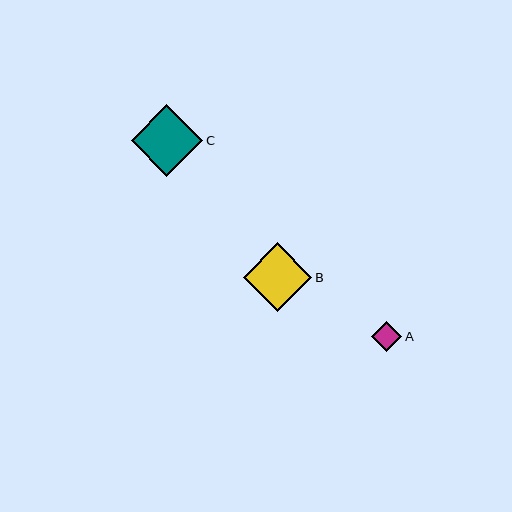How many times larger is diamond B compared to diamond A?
Diamond B is approximately 2.3 times the size of diamond A.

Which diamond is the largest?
Diamond C is the largest with a size of approximately 72 pixels.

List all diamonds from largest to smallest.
From largest to smallest: C, B, A.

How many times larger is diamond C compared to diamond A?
Diamond C is approximately 2.4 times the size of diamond A.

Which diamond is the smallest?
Diamond A is the smallest with a size of approximately 30 pixels.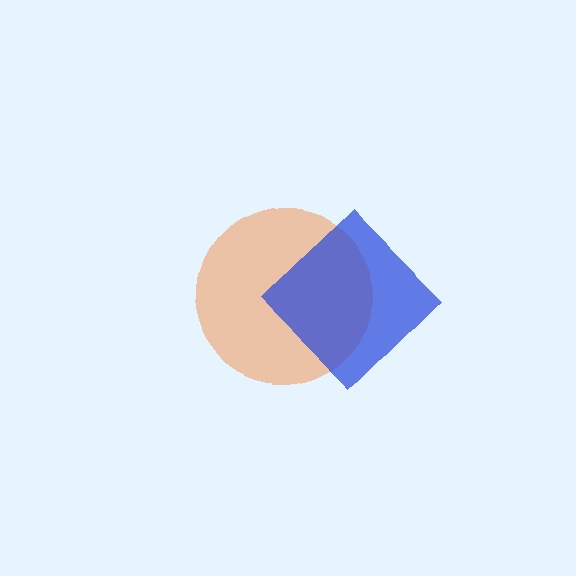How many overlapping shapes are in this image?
There are 2 overlapping shapes in the image.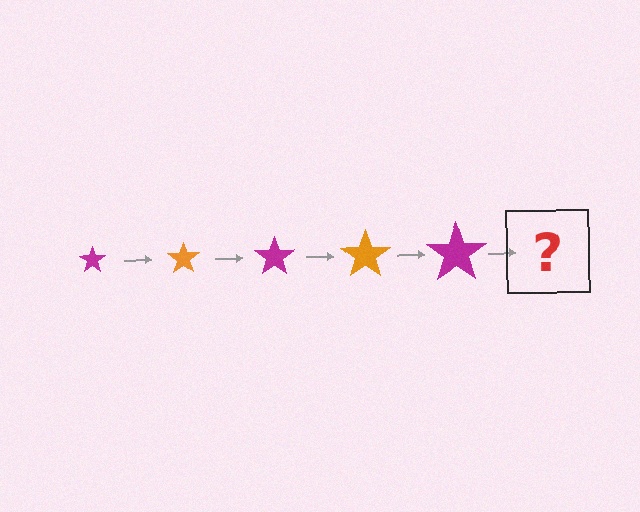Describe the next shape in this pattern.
It should be an orange star, larger than the previous one.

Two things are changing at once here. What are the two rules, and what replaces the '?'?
The two rules are that the star grows larger each step and the color cycles through magenta and orange. The '?' should be an orange star, larger than the previous one.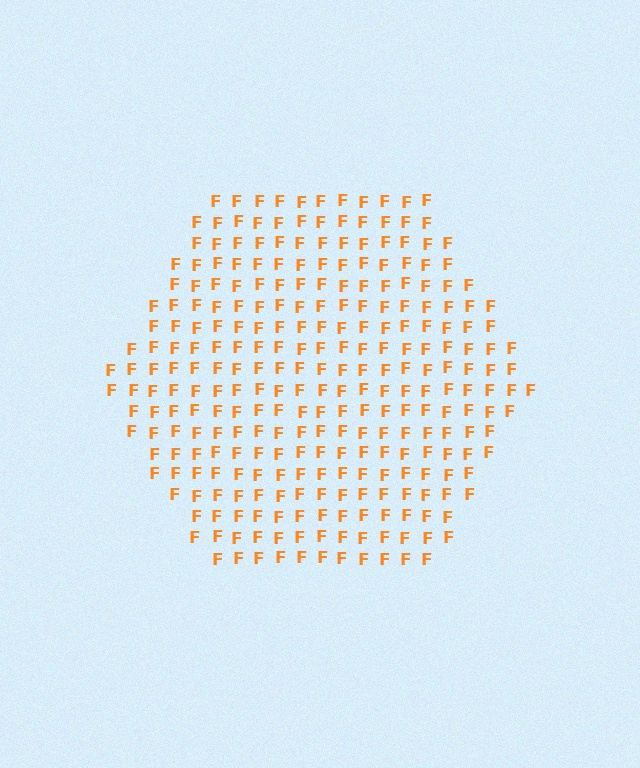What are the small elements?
The small elements are letter F's.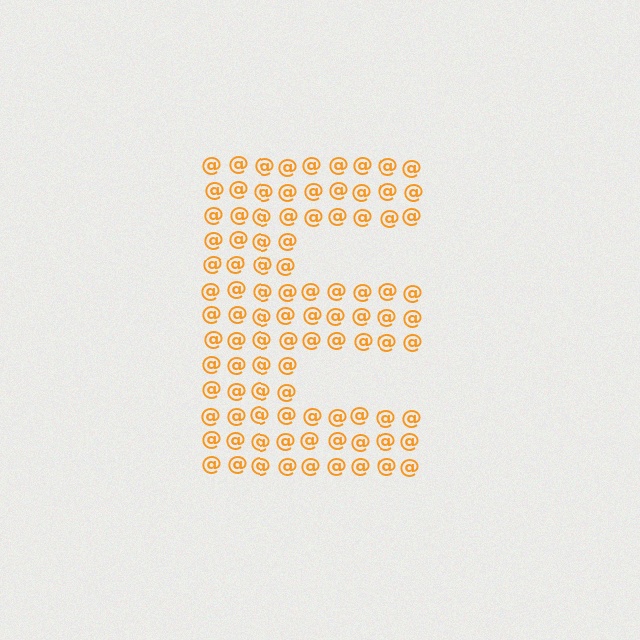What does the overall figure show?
The overall figure shows the letter E.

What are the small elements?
The small elements are at signs.